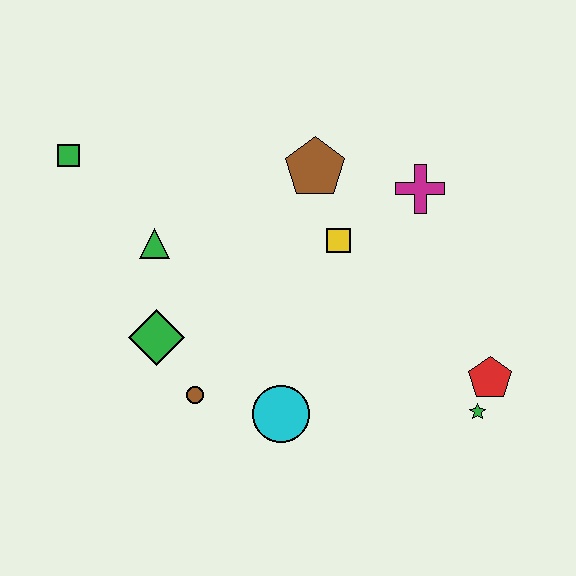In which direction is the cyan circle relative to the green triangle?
The cyan circle is below the green triangle.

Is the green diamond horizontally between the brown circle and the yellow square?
No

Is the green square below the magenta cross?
No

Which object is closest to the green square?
The green triangle is closest to the green square.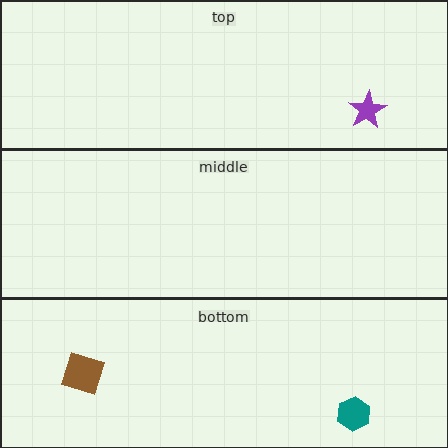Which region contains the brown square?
The bottom region.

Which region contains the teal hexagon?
The bottom region.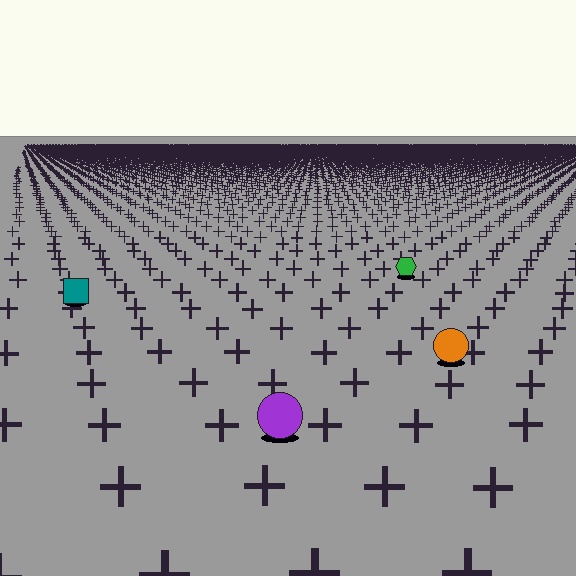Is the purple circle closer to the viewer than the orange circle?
Yes. The purple circle is closer — you can tell from the texture gradient: the ground texture is coarser near it.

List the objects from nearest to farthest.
From nearest to farthest: the purple circle, the orange circle, the teal square, the green hexagon.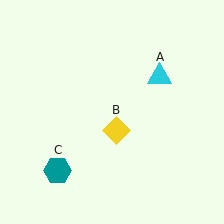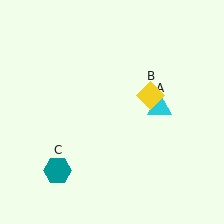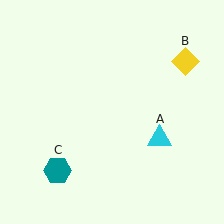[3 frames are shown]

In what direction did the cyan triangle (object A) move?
The cyan triangle (object A) moved down.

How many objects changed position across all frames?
2 objects changed position: cyan triangle (object A), yellow diamond (object B).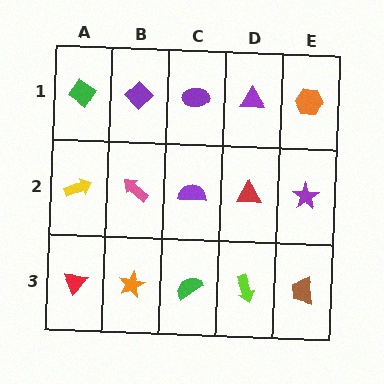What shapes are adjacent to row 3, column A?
A yellow arrow (row 2, column A), an orange star (row 3, column B).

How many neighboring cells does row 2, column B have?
4.